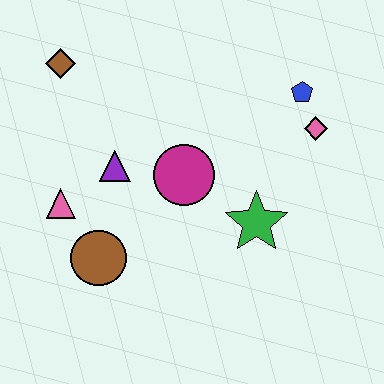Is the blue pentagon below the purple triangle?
No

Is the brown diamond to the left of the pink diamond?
Yes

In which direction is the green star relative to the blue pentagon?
The green star is below the blue pentagon.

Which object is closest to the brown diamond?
The purple triangle is closest to the brown diamond.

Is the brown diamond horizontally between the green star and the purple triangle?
No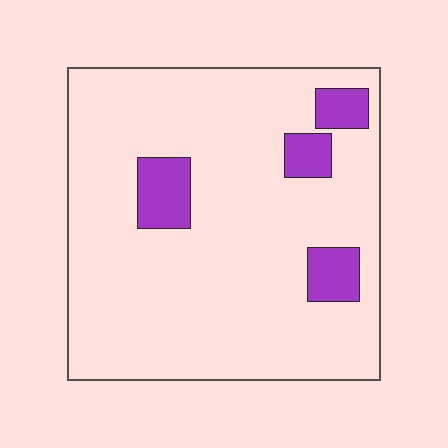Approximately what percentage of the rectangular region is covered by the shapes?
Approximately 10%.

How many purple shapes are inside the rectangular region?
4.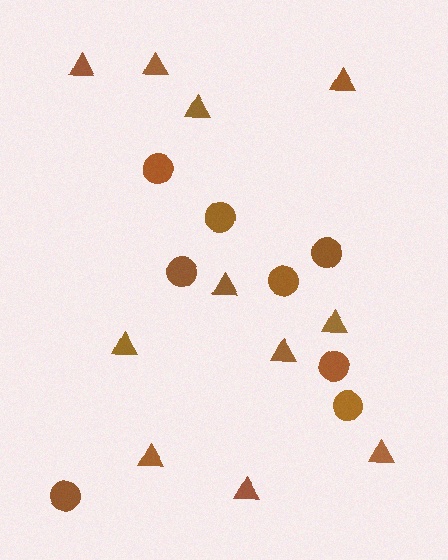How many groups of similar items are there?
There are 2 groups: one group of circles (8) and one group of triangles (11).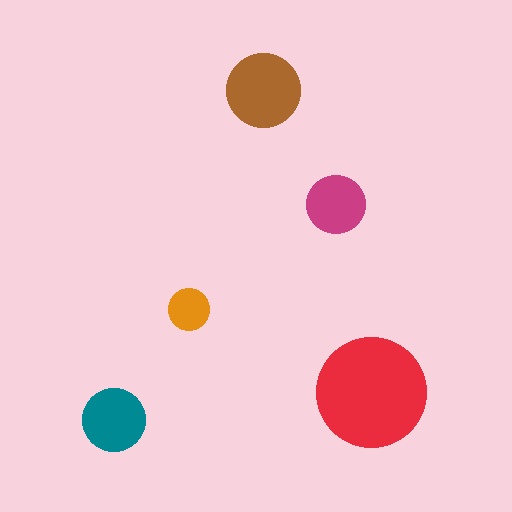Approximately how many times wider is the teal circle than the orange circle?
About 1.5 times wider.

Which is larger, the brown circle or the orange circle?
The brown one.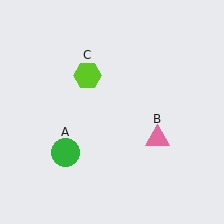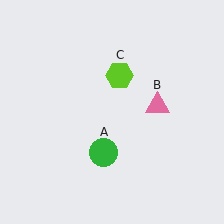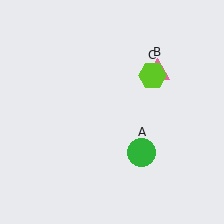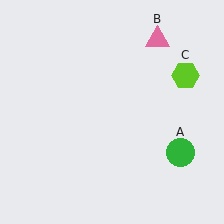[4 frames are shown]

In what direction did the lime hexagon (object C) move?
The lime hexagon (object C) moved right.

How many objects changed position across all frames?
3 objects changed position: green circle (object A), pink triangle (object B), lime hexagon (object C).